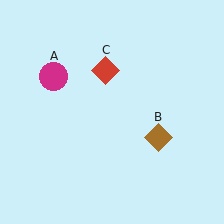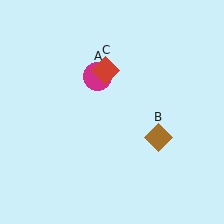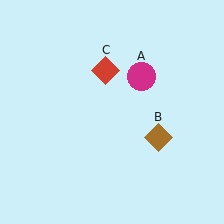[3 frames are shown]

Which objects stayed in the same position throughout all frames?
Brown diamond (object B) and red diamond (object C) remained stationary.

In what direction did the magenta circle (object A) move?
The magenta circle (object A) moved right.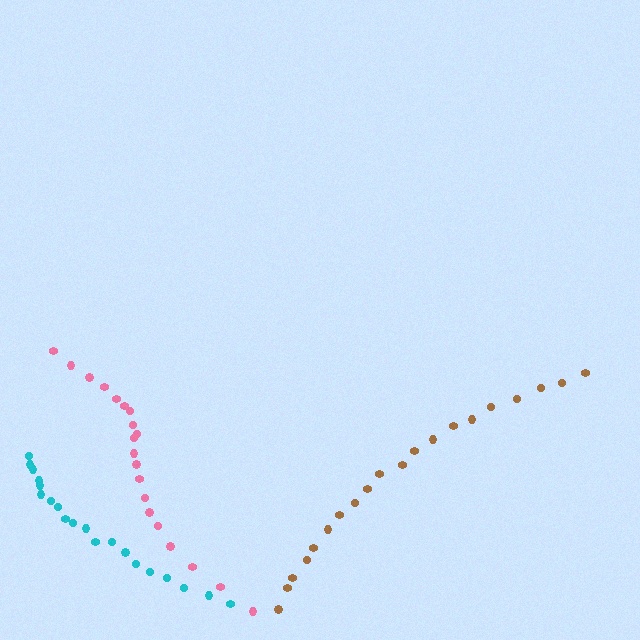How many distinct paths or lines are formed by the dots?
There are 3 distinct paths.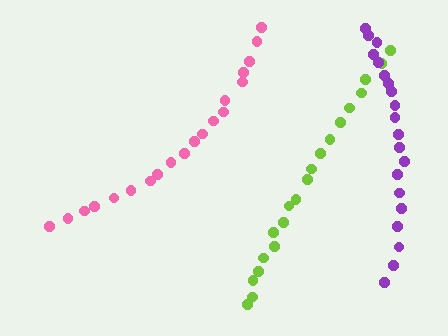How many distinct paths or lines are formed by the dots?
There are 3 distinct paths.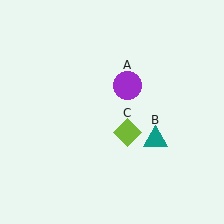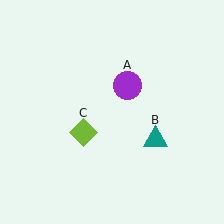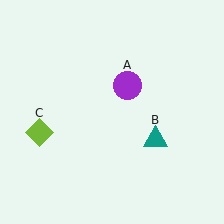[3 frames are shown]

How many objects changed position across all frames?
1 object changed position: lime diamond (object C).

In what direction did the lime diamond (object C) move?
The lime diamond (object C) moved left.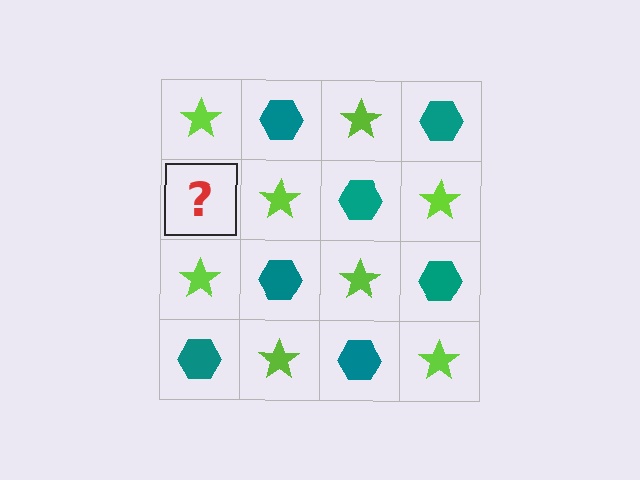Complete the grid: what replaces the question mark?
The question mark should be replaced with a teal hexagon.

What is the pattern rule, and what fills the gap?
The rule is that it alternates lime star and teal hexagon in a checkerboard pattern. The gap should be filled with a teal hexagon.